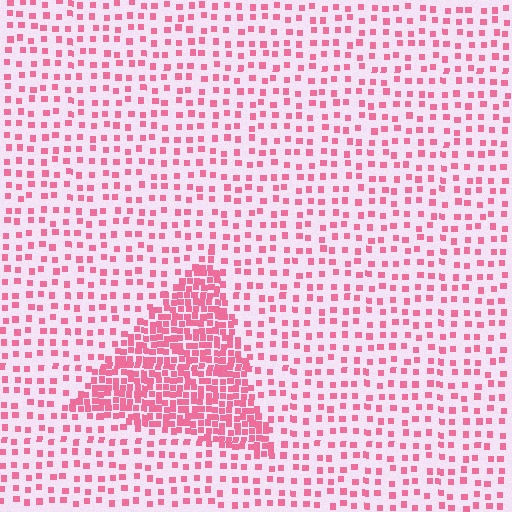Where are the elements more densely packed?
The elements are more densely packed inside the triangle boundary.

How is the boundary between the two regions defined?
The boundary is defined by a change in element density (approximately 2.9x ratio). All elements are the same color, size, and shape.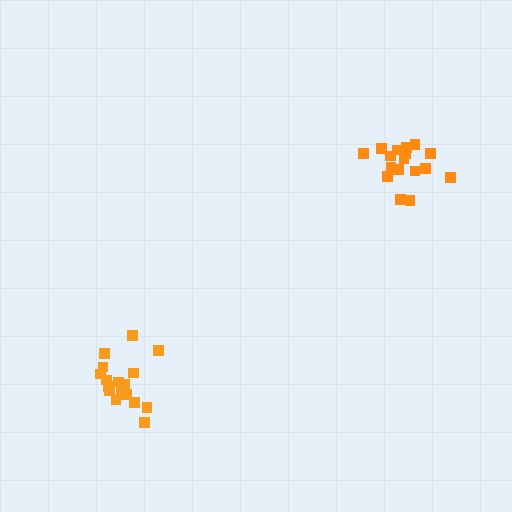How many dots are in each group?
Group 1: 17 dots, Group 2: 17 dots (34 total).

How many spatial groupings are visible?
There are 2 spatial groupings.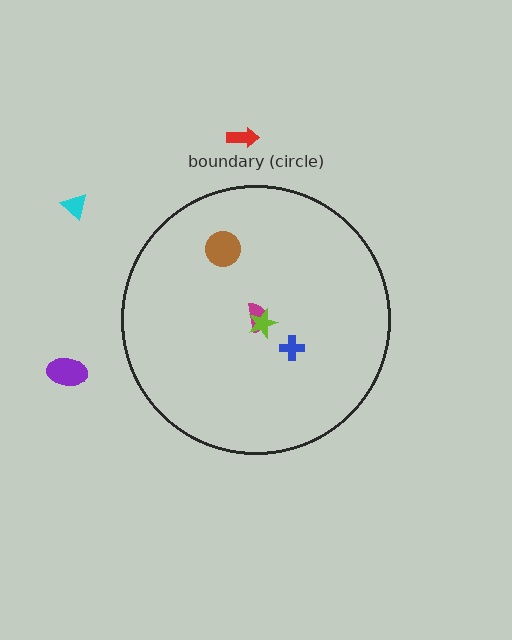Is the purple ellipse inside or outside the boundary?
Outside.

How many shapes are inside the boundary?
4 inside, 3 outside.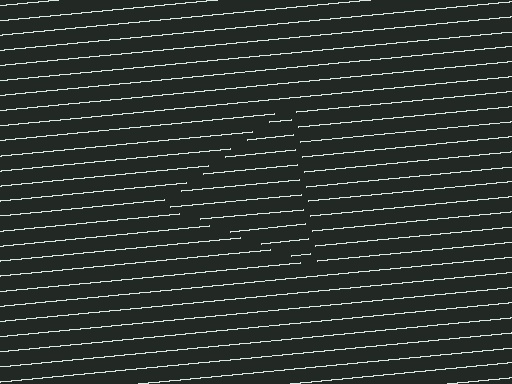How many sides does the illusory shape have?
3 sides — the line-ends trace a triangle.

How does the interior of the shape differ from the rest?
The interior of the shape contains the same grating, shifted by half a period — the contour is defined by the phase discontinuity where line-ends from the inner and outer gratings abut.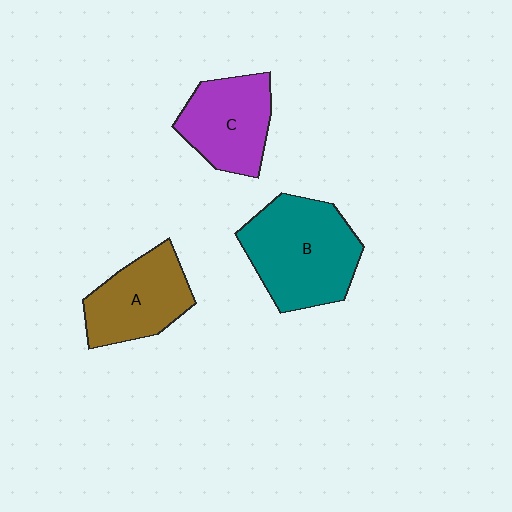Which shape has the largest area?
Shape B (teal).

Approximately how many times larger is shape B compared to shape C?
Approximately 1.4 times.